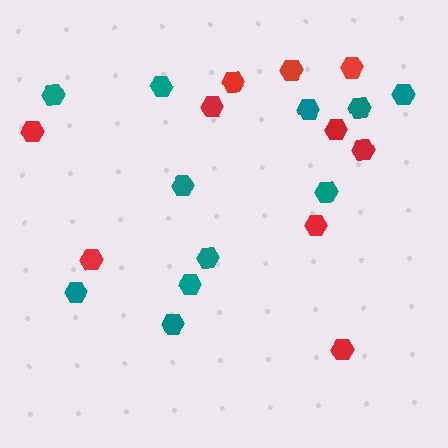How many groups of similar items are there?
There are 2 groups: one group of red hexagons (10) and one group of teal hexagons (11).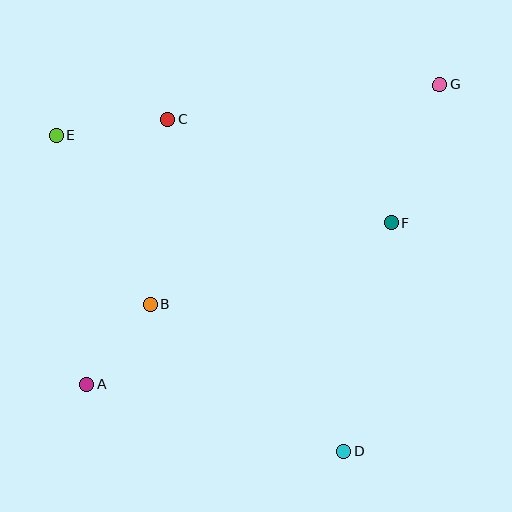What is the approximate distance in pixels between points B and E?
The distance between B and E is approximately 194 pixels.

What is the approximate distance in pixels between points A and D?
The distance between A and D is approximately 265 pixels.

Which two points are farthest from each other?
Points A and G are farthest from each other.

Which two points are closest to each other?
Points A and B are closest to each other.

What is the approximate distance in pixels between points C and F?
The distance between C and F is approximately 246 pixels.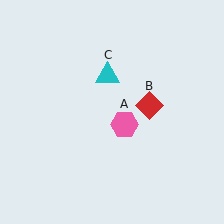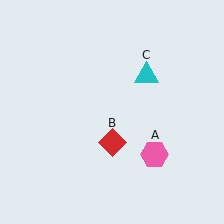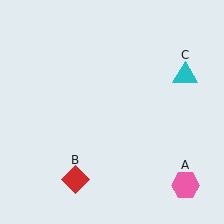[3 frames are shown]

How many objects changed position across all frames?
3 objects changed position: pink hexagon (object A), red diamond (object B), cyan triangle (object C).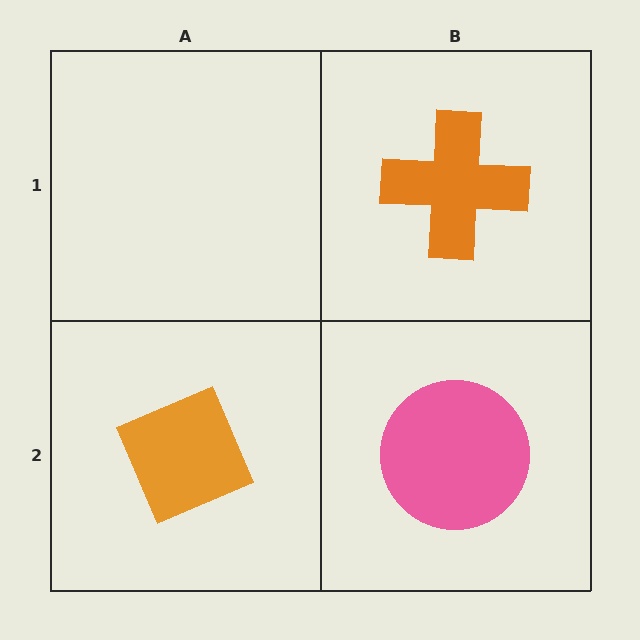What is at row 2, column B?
A pink circle.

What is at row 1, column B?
An orange cross.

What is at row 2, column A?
An orange diamond.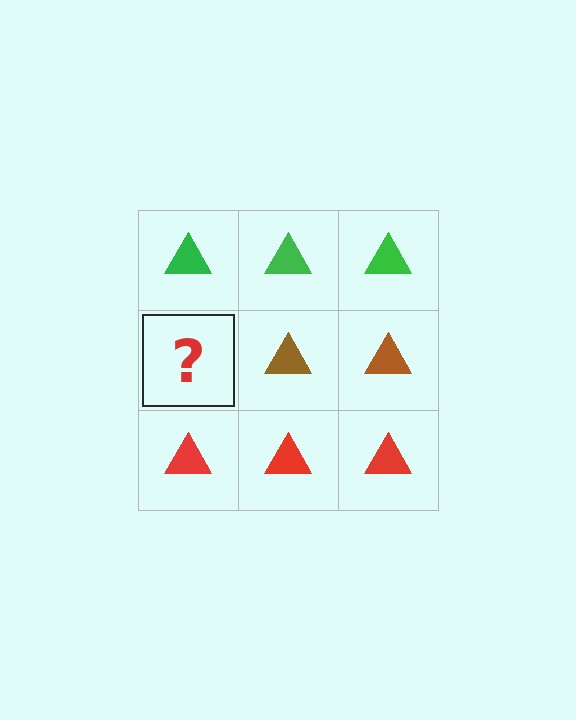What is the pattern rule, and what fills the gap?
The rule is that each row has a consistent color. The gap should be filled with a brown triangle.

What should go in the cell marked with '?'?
The missing cell should contain a brown triangle.